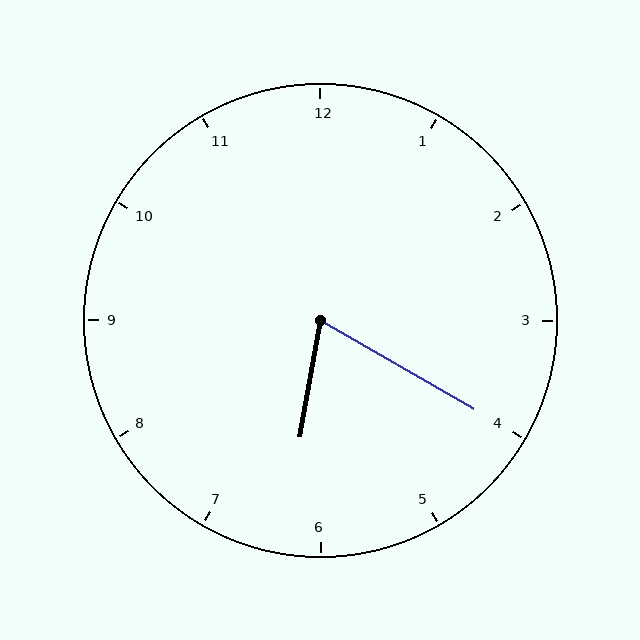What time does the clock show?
6:20.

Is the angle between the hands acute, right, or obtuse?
It is acute.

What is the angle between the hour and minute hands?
Approximately 70 degrees.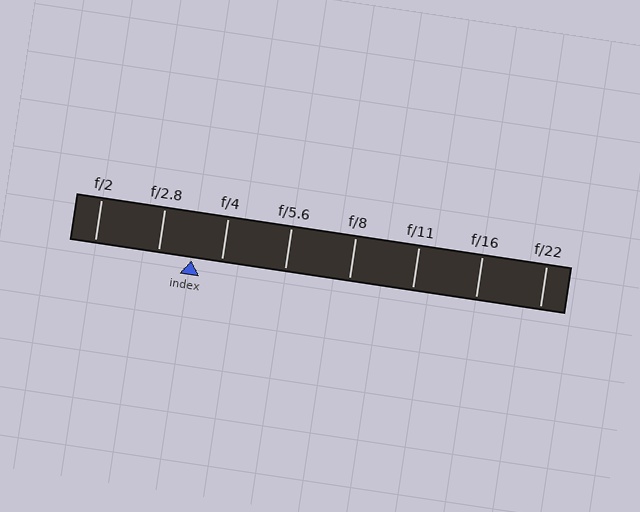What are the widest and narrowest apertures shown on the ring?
The widest aperture shown is f/2 and the narrowest is f/22.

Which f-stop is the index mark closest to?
The index mark is closest to f/4.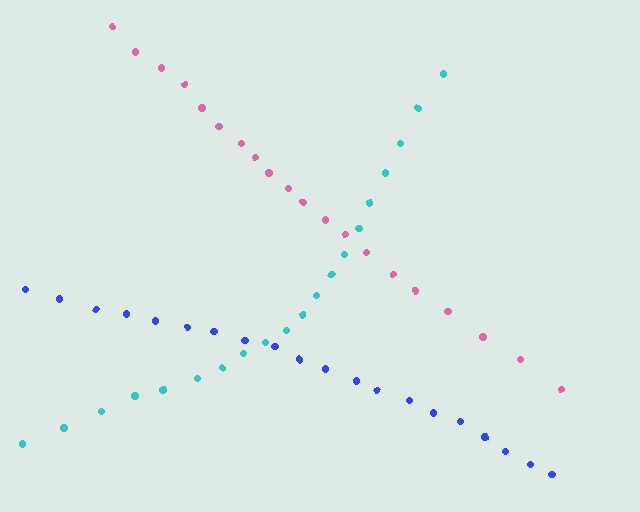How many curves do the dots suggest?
There are 3 distinct paths.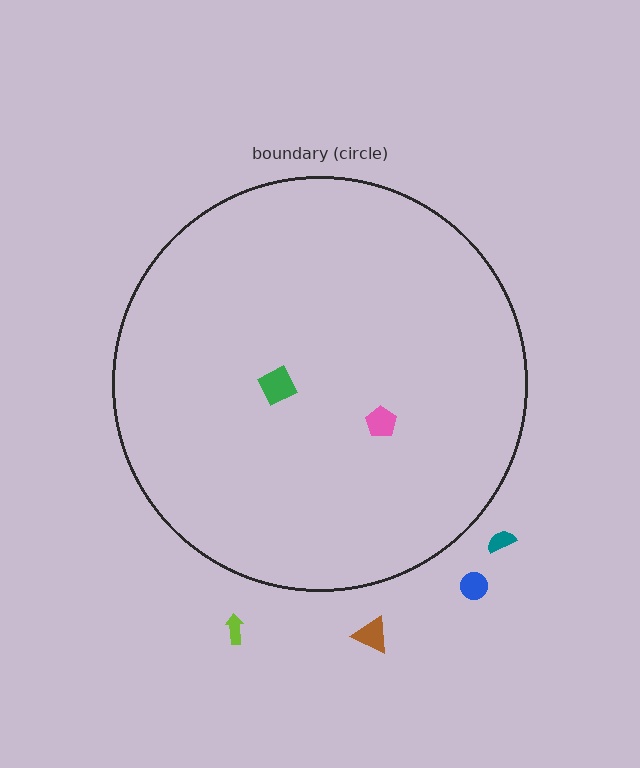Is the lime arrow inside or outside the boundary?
Outside.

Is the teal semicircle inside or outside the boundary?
Outside.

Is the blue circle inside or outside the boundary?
Outside.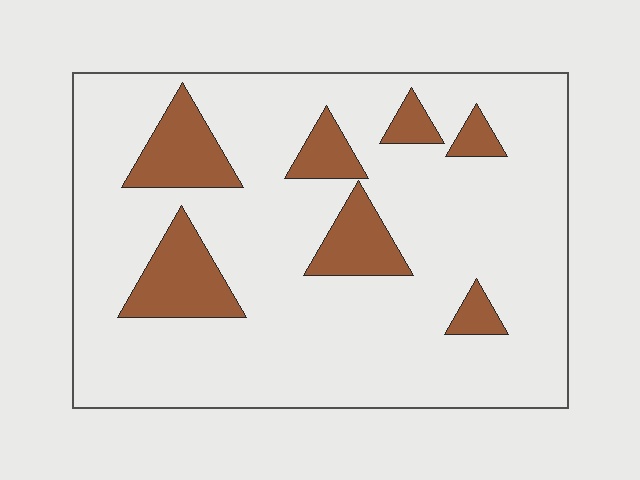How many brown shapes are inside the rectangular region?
7.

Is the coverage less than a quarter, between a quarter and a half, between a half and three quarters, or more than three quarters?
Less than a quarter.